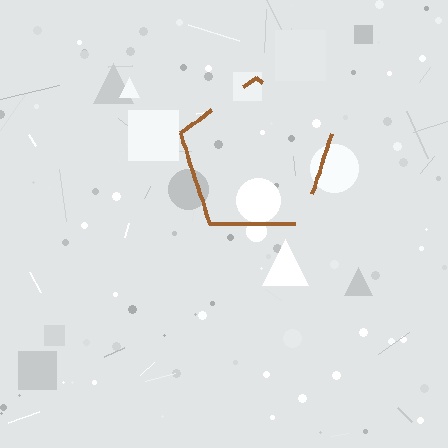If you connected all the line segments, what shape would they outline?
They would outline a pentagon.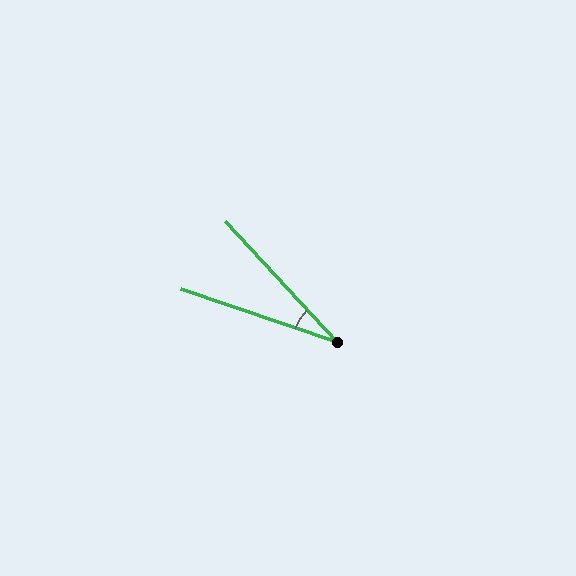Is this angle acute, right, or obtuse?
It is acute.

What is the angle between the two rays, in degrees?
Approximately 28 degrees.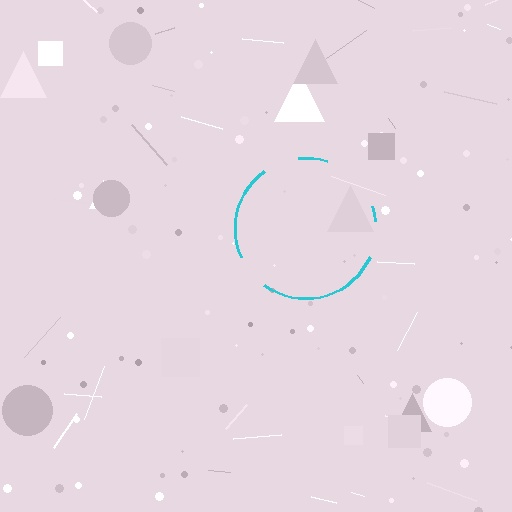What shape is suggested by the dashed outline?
The dashed outline suggests a circle.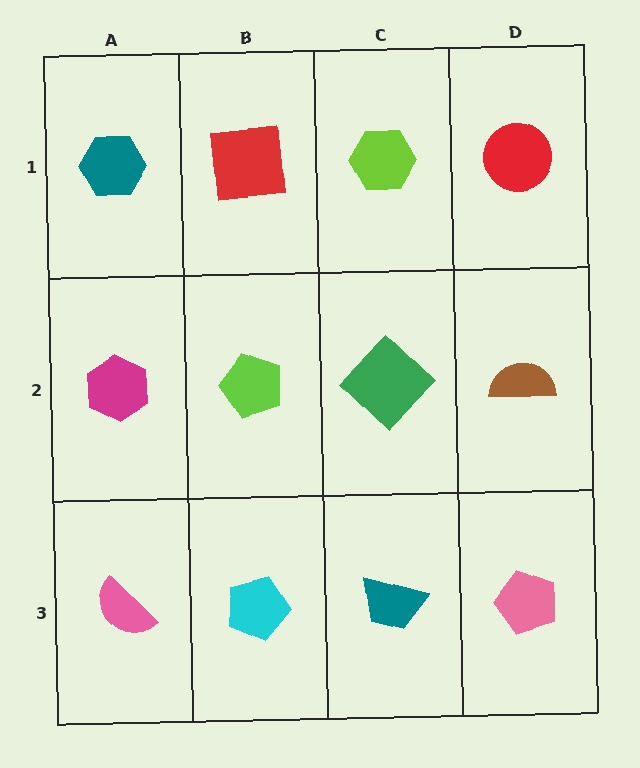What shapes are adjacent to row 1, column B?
A lime pentagon (row 2, column B), a teal hexagon (row 1, column A), a lime hexagon (row 1, column C).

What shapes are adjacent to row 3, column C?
A green diamond (row 2, column C), a cyan pentagon (row 3, column B), a pink pentagon (row 3, column D).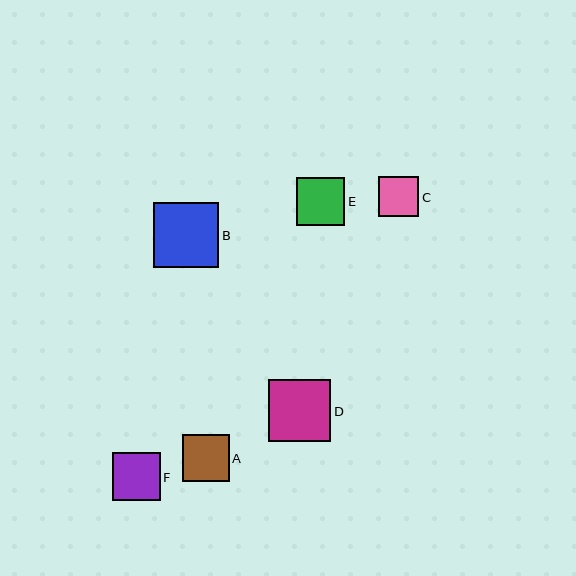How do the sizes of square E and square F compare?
Square E and square F are approximately the same size.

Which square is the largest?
Square B is the largest with a size of approximately 65 pixels.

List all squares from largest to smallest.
From largest to smallest: B, D, E, F, A, C.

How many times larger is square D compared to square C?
Square D is approximately 1.5 times the size of square C.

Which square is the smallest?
Square C is the smallest with a size of approximately 41 pixels.